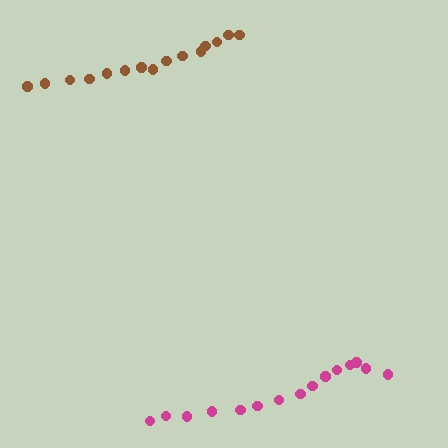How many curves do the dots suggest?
There are 2 distinct paths.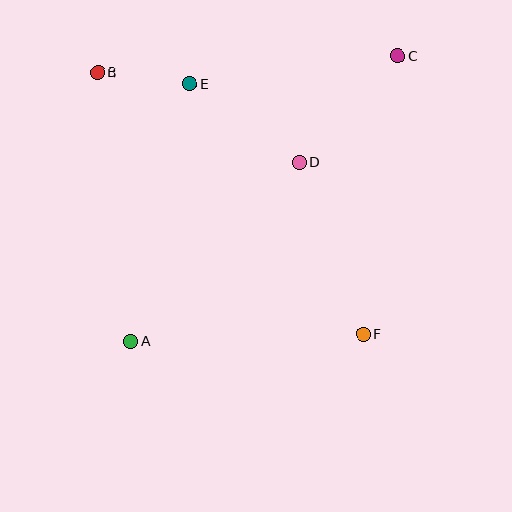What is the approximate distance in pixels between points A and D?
The distance between A and D is approximately 246 pixels.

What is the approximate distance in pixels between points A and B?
The distance between A and B is approximately 271 pixels.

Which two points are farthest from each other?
Points A and C are farthest from each other.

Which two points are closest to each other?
Points B and E are closest to each other.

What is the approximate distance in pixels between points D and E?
The distance between D and E is approximately 135 pixels.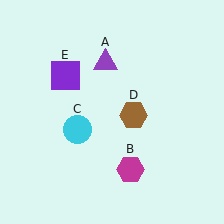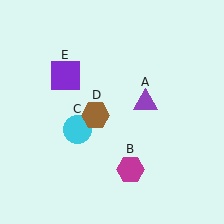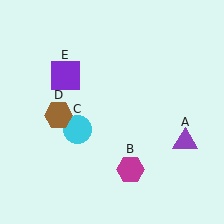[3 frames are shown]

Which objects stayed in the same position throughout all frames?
Magenta hexagon (object B) and cyan circle (object C) and purple square (object E) remained stationary.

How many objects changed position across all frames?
2 objects changed position: purple triangle (object A), brown hexagon (object D).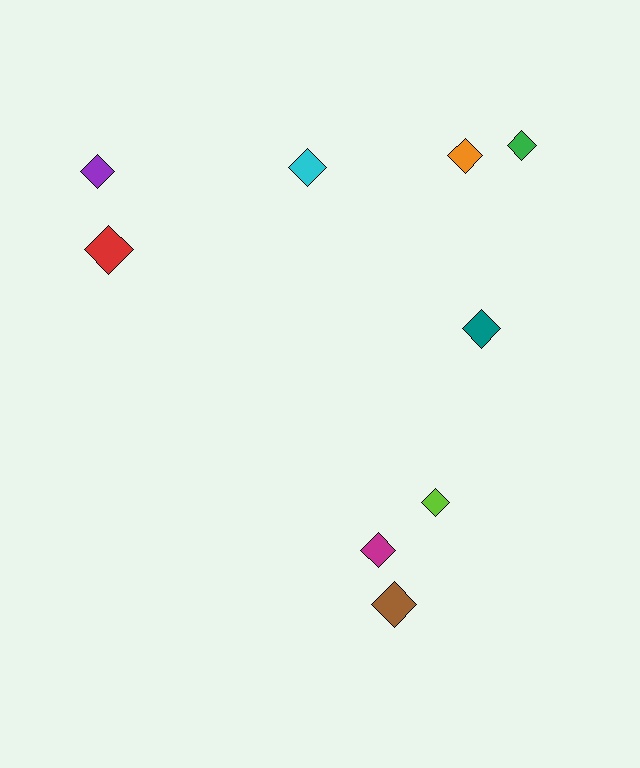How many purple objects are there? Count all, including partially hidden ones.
There is 1 purple object.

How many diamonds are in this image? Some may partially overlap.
There are 9 diamonds.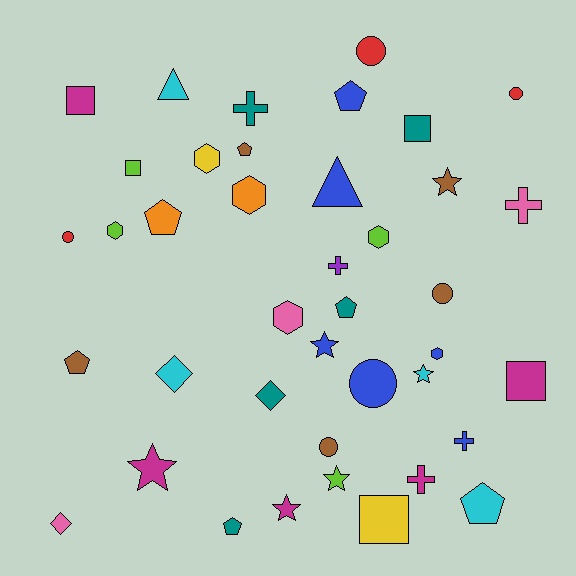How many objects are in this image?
There are 40 objects.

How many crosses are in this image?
There are 5 crosses.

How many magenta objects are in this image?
There are 5 magenta objects.